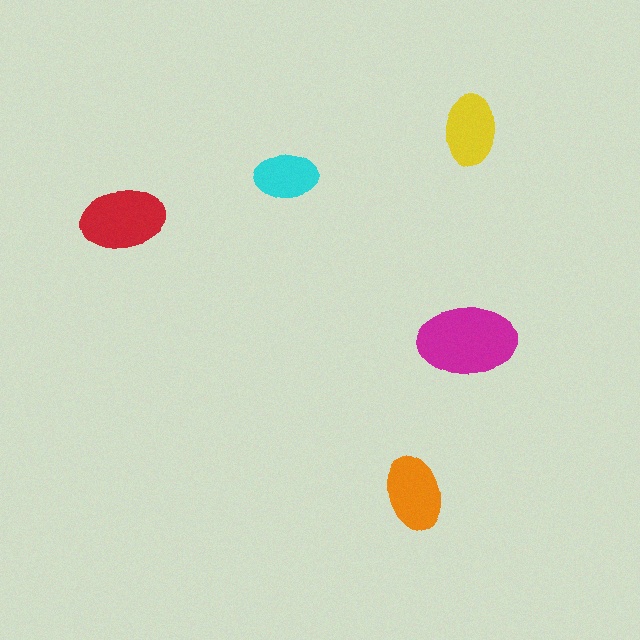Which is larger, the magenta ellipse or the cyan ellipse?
The magenta one.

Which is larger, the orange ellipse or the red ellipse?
The red one.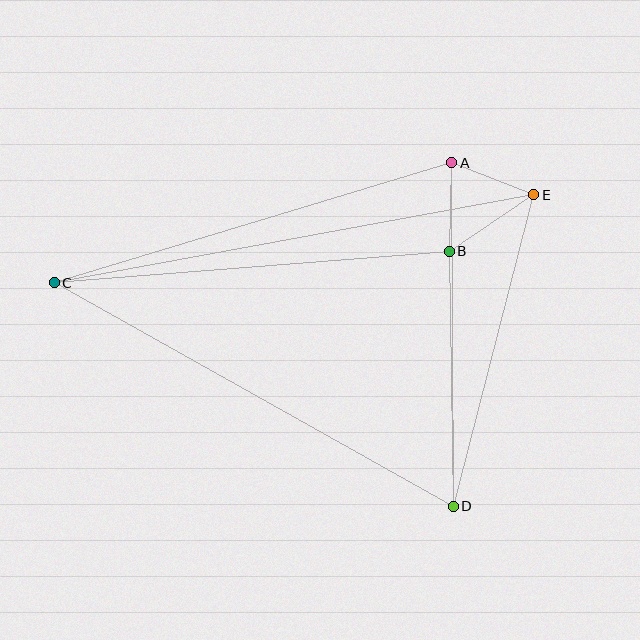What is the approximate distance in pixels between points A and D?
The distance between A and D is approximately 344 pixels.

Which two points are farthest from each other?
Points C and E are farthest from each other.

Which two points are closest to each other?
Points A and E are closest to each other.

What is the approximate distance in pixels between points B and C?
The distance between B and C is approximately 396 pixels.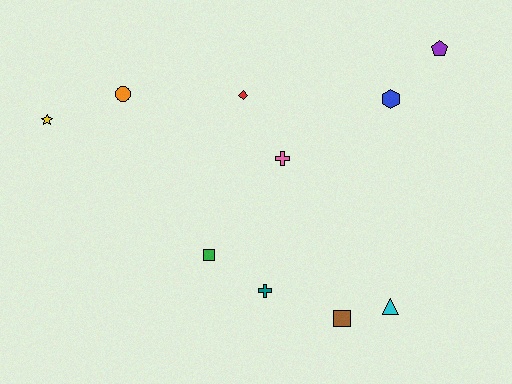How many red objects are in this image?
There is 1 red object.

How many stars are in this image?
There is 1 star.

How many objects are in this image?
There are 10 objects.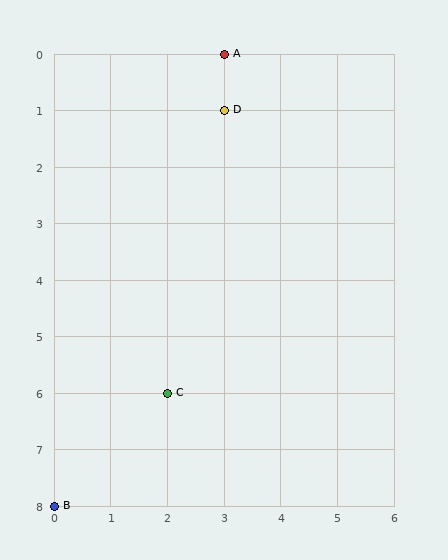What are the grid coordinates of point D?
Point D is at grid coordinates (3, 1).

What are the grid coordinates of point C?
Point C is at grid coordinates (2, 6).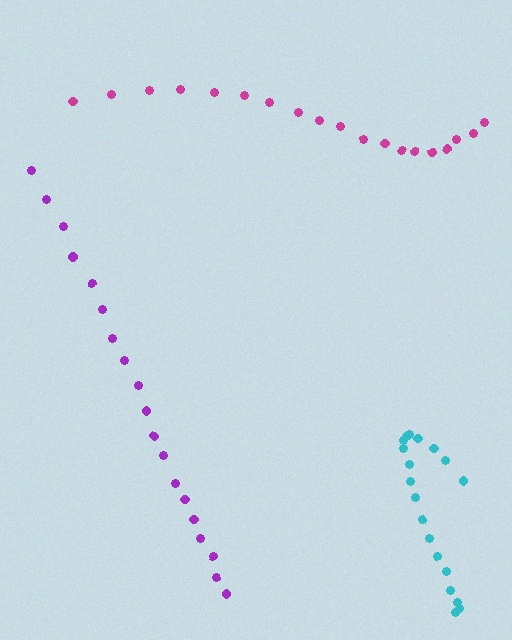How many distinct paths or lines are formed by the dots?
There are 3 distinct paths.